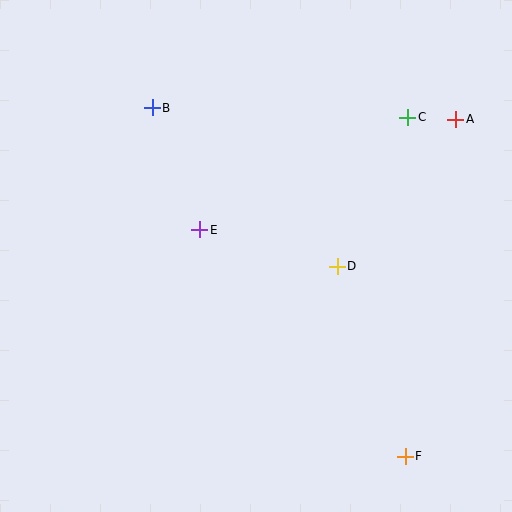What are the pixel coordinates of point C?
Point C is at (408, 117).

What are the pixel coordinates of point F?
Point F is at (405, 456).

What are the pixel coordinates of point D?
Point D is at (337, 266).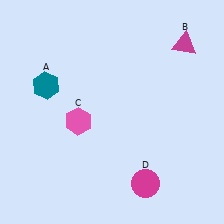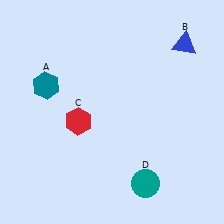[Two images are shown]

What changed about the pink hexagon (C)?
In Image 1, C is pink. In Image 2, it changed to red.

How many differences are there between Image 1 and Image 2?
There are 3 differences between the two images.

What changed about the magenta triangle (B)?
In Image 1, B is magenta. In Image 2, it changed to blue.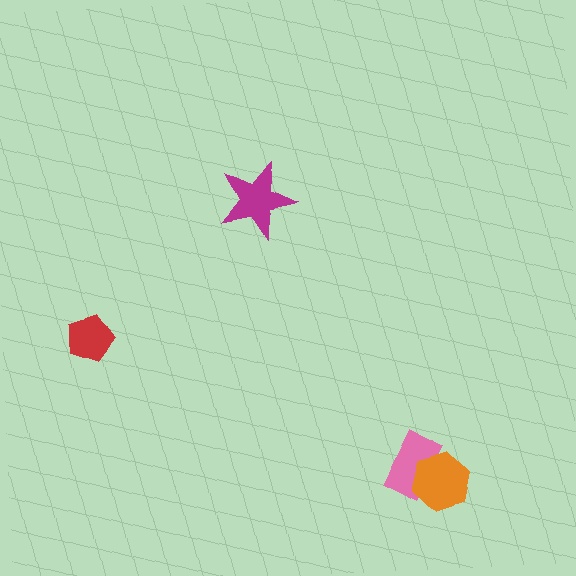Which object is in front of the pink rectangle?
The orange hexagon is in front of the pink rectangle.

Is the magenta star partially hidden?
No, no other shape covers it.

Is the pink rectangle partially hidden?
Yes, it is partially covered by another shape.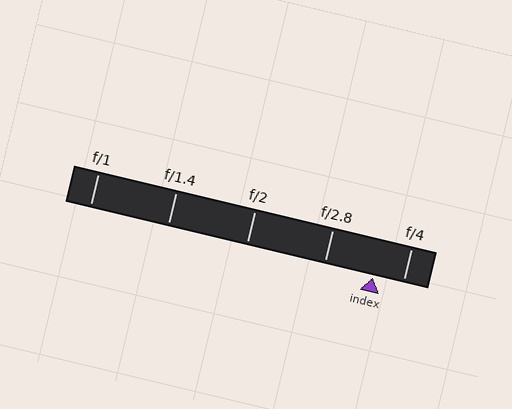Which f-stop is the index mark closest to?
The index mark is closest to f/4.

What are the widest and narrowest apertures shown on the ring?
The widest aperture shown is f/1 and the narrowest is f/4.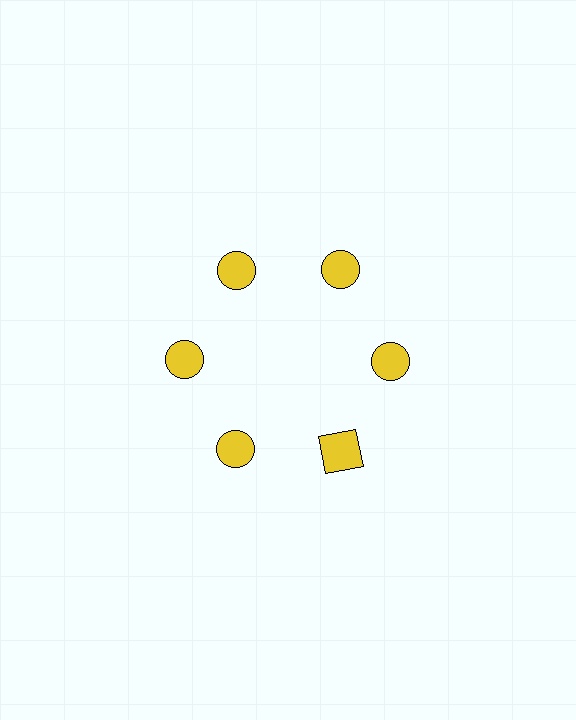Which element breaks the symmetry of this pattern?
The yellow square at roughly the 5 o'clock position breaks the symmetry. All other shapes are yellow circles.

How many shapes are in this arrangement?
There are 6 shapes arranged in a ring pattern.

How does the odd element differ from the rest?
It has a different shape: square instead of circle.